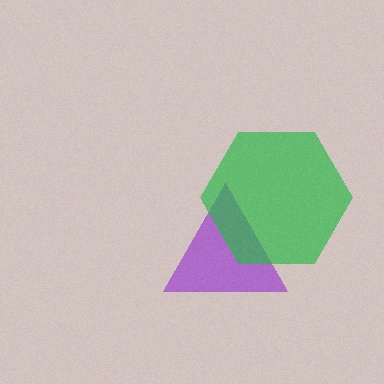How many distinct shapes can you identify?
There are 2 distinct shapes: a purple triangle, a green hexagon.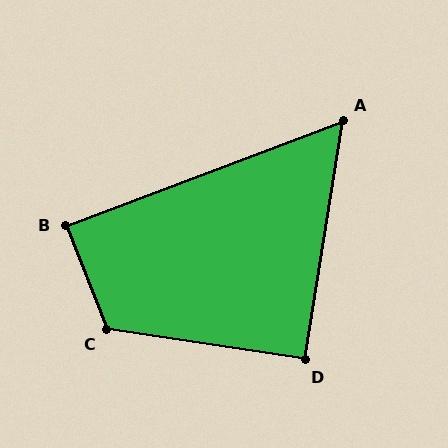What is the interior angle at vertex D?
Approximately 91 degrees (approximately right).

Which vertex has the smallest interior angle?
A, at approximately 60 degrees.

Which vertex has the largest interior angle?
C, at approximately 120 degrees.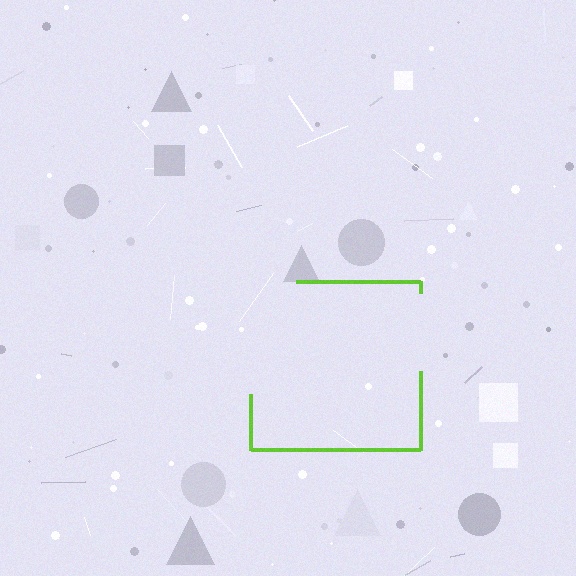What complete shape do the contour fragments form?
The contour fragments form a square.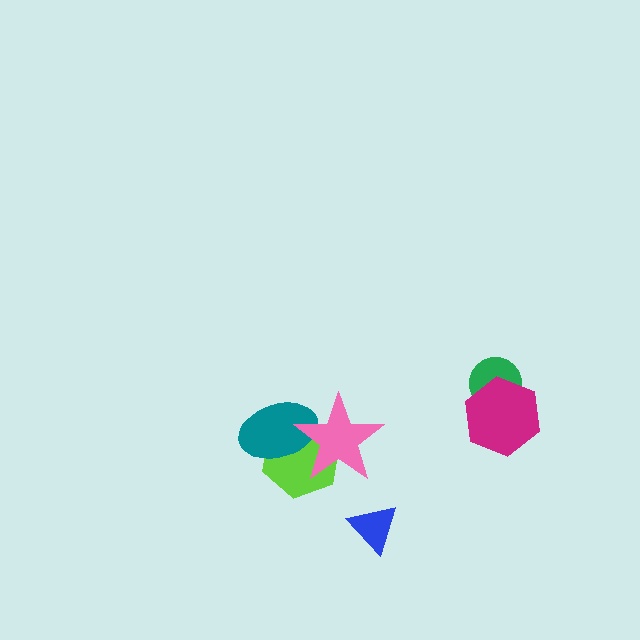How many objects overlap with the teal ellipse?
2 objects overlap with the teal ellipse.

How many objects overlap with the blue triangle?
0 objects overlap with the blue triangle.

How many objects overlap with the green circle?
1 object overlaps with the green circle.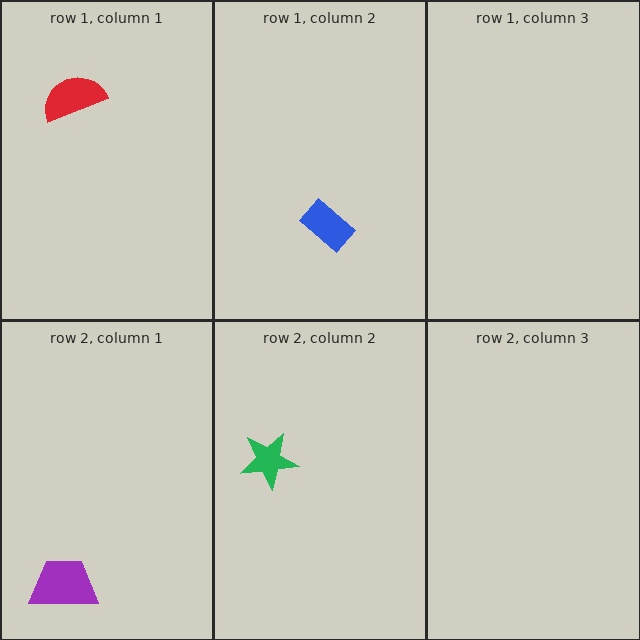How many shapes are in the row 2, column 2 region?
1.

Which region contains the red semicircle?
The row 1, column 1 region.